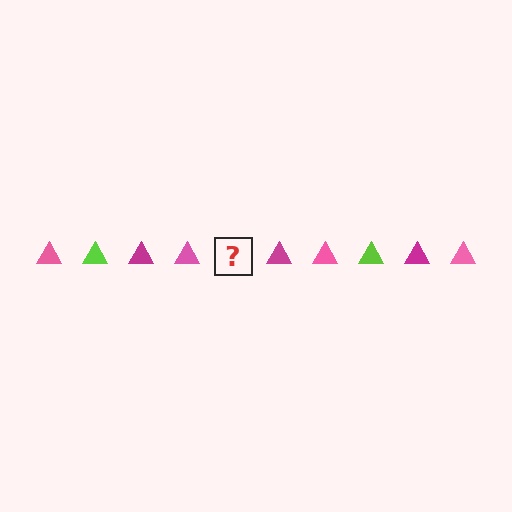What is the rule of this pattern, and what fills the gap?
The rule is that the pattern cycles through pink, lime, magenta triangles. The gap should be filled with a lime triangle.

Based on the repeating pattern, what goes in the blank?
The blank should be a lime triangle.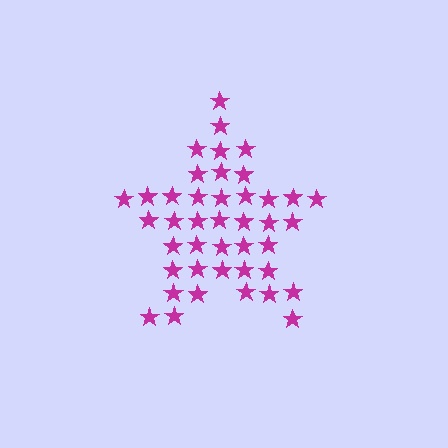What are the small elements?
The small elements are stars.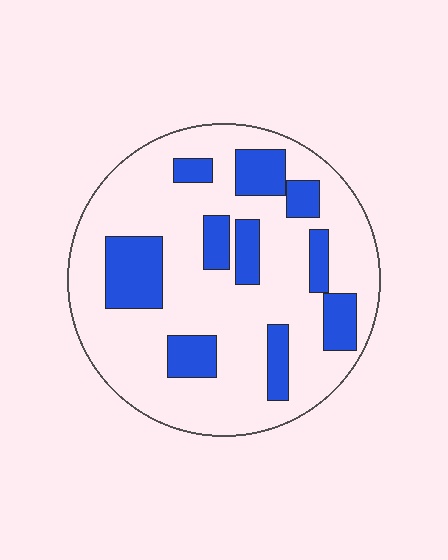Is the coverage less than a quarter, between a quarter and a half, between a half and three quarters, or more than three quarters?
Less than a quarter.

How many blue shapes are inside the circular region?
10.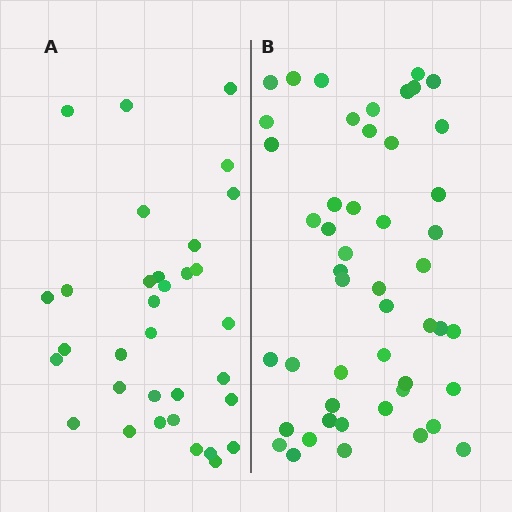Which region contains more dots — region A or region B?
Region B (the right region) has more dots.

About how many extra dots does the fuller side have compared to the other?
Region B has approximately 15 more dots than region A.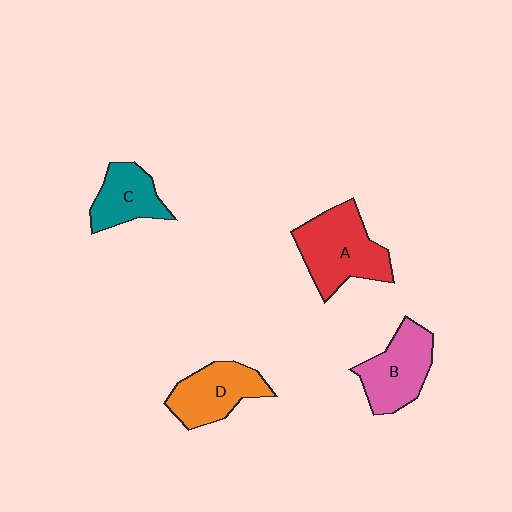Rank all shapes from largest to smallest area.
From largest to smallest: A (red), B (pink), D (orange), C (teal).